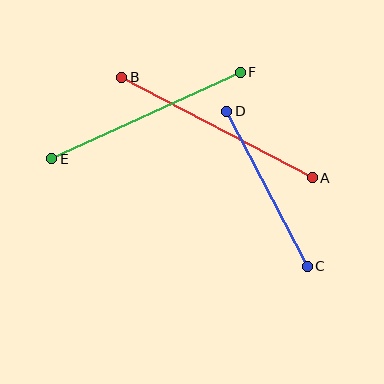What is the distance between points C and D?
The distance is approximately 175 pixels.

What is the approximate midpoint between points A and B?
The midpoint is at approximately (217, 127) pixels.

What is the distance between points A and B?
The distance is approximately 215 pixels.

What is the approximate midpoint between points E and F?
The midpoint is at approximately (146, 115) pixels.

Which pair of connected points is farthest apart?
Points A and B are farthest apart.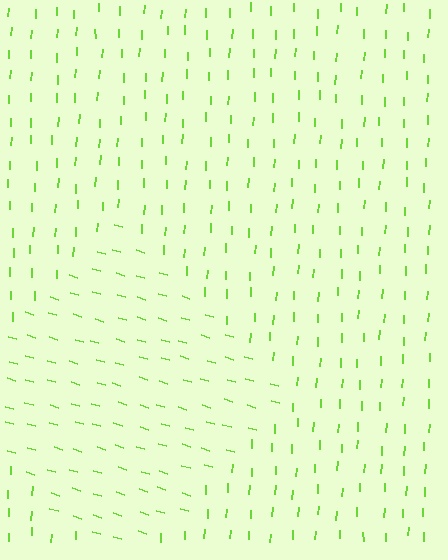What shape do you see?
I see a diamond.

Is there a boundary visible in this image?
Yes, there is a texture boundary formed by a change in line orientation.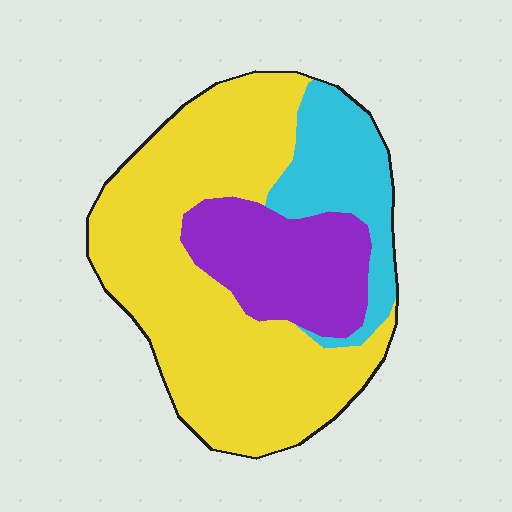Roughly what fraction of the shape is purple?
Purple covers about 20% of the shape.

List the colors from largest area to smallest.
From largest to smallest: yellow, purple, cyan.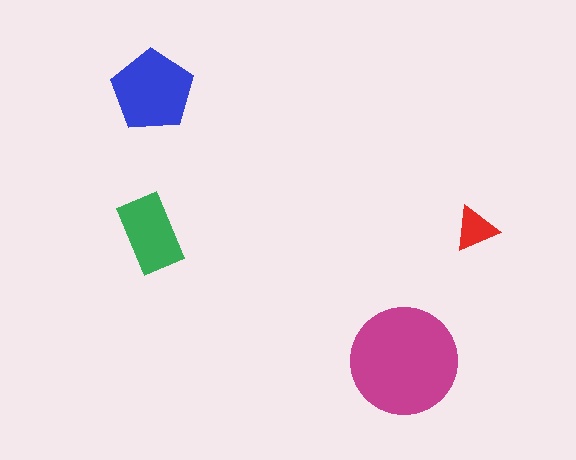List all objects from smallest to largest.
The red triangle, the green rectangle, the blue pentagon, the magenta circle.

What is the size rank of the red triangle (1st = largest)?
4th.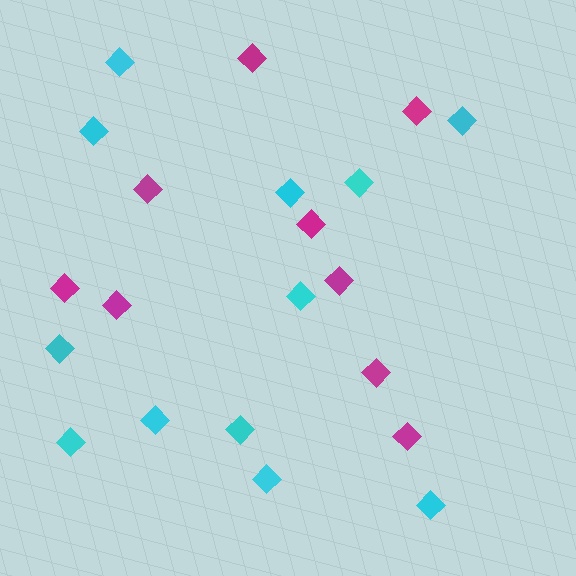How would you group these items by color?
There are 2 groups: one group of magenta diamonds (9) and one group of cyan diamonds (12).